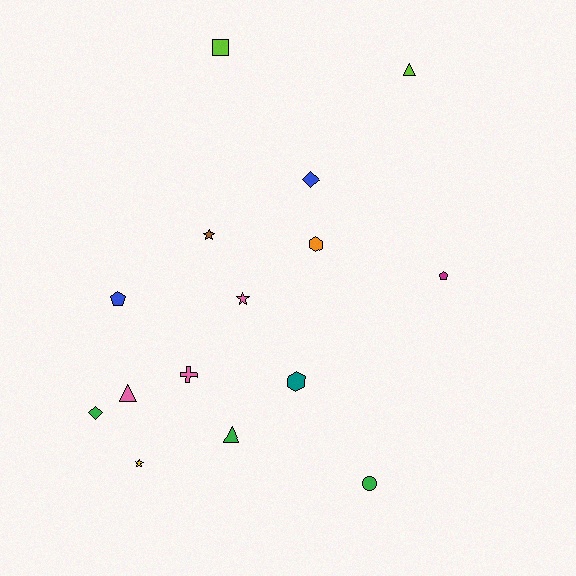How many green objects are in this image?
There are 3 green objects.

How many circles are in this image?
There is 1 circle.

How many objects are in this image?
There are 15 objects.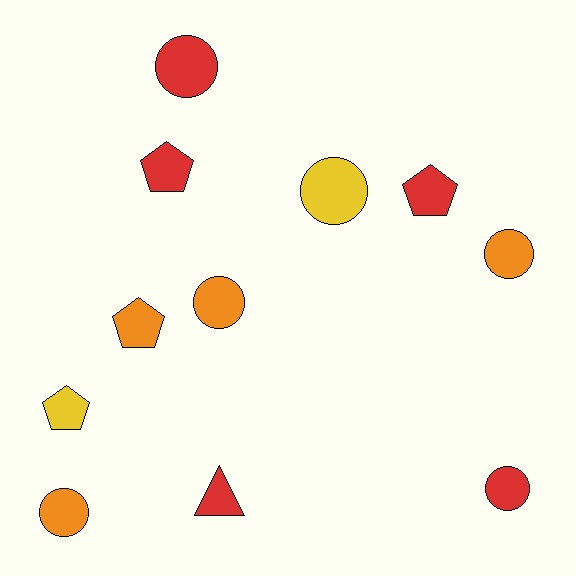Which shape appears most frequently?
Circle, with 6 objects.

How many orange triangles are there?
There are no orange triangles.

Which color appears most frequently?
Red, with 5 objects.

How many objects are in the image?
There are 11 objects.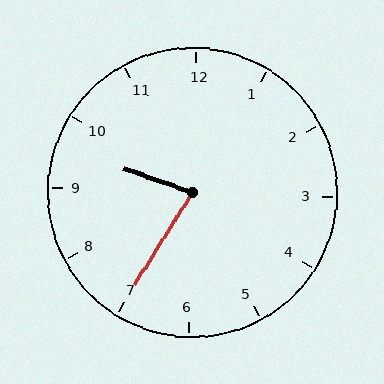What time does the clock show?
9:35.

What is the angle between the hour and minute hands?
Approximately 78 degrees.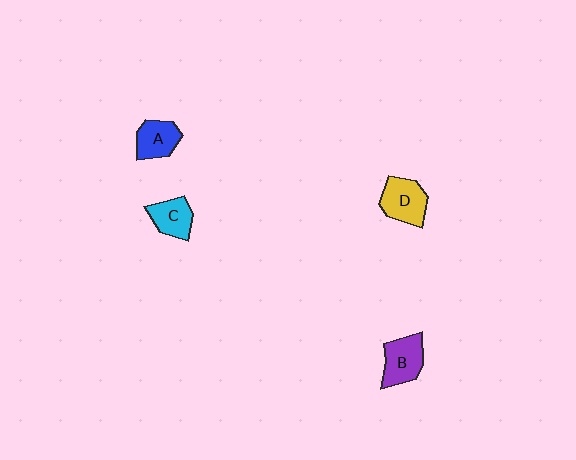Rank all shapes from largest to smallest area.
From largest to smallest: D (yellow), B (purple), A (blue), C (cyan).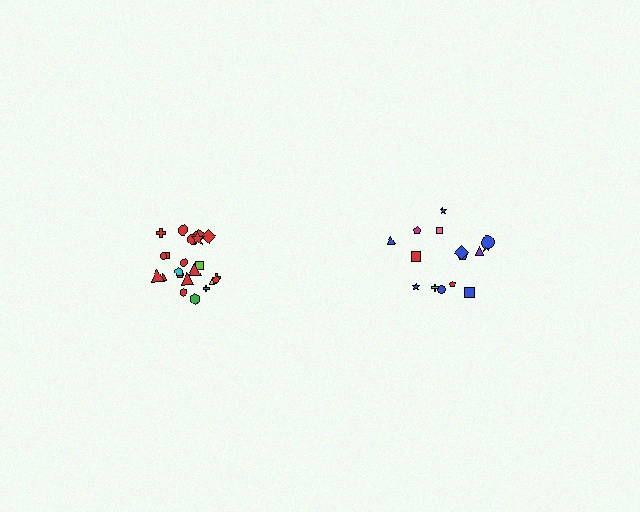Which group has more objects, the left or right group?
The left group.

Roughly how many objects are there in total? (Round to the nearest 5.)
Roughly 35 objects in total.